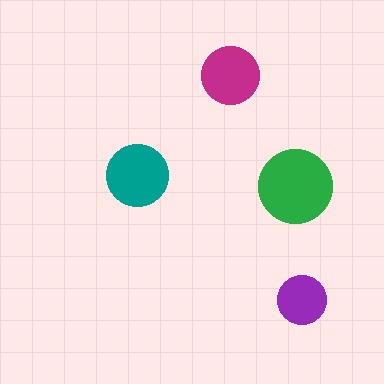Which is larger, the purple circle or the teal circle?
The teal one.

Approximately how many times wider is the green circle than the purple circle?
About 1.5 times wider.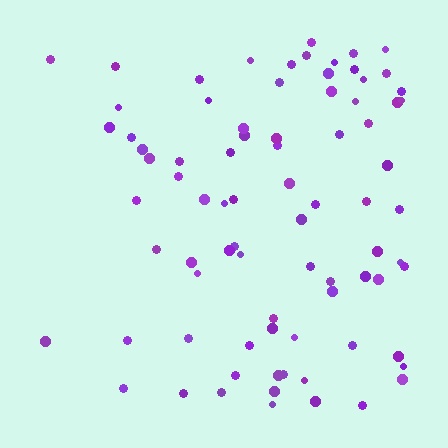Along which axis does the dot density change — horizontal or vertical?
Horizontal.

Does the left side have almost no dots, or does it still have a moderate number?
Still a moderate number, just noticeably fewer than the right.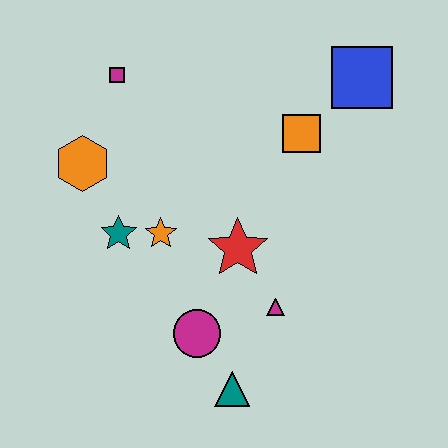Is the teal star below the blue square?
Yes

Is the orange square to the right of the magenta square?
Yes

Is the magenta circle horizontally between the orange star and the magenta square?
No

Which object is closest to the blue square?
The orange square is closest to the blue square.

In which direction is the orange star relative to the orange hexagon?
The orange star is to the right of the orange hexagon.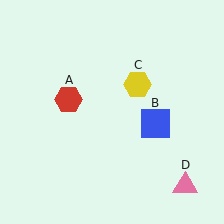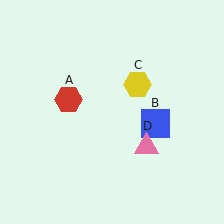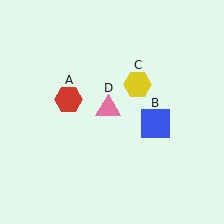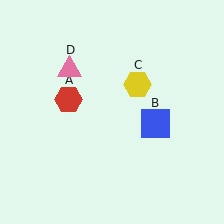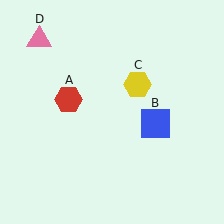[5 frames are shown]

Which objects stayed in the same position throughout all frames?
Red hexagon (object A) and blue square (object B) and yellow hexagon (object C) remained stationary.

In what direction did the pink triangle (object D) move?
The pink triangle (object D) moved up and to the left.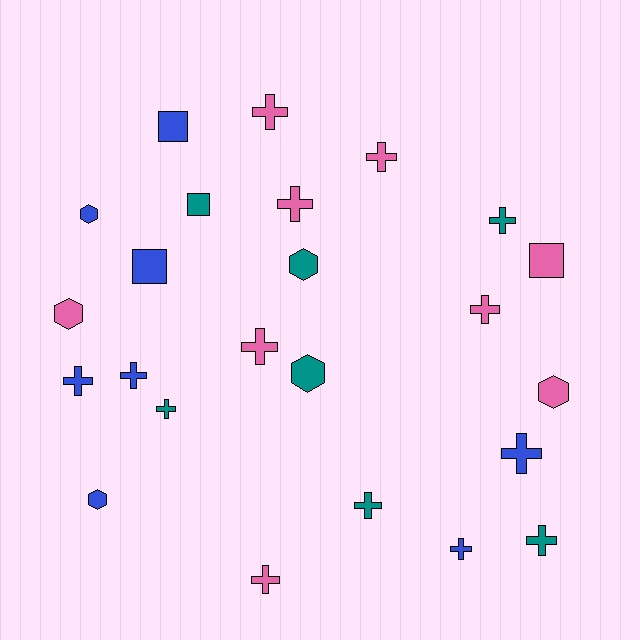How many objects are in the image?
There are 24 objects.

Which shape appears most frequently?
Cross, with 14 objects.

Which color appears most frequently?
Pink, with 9 objects.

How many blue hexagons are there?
There are 2 blue hexagons.